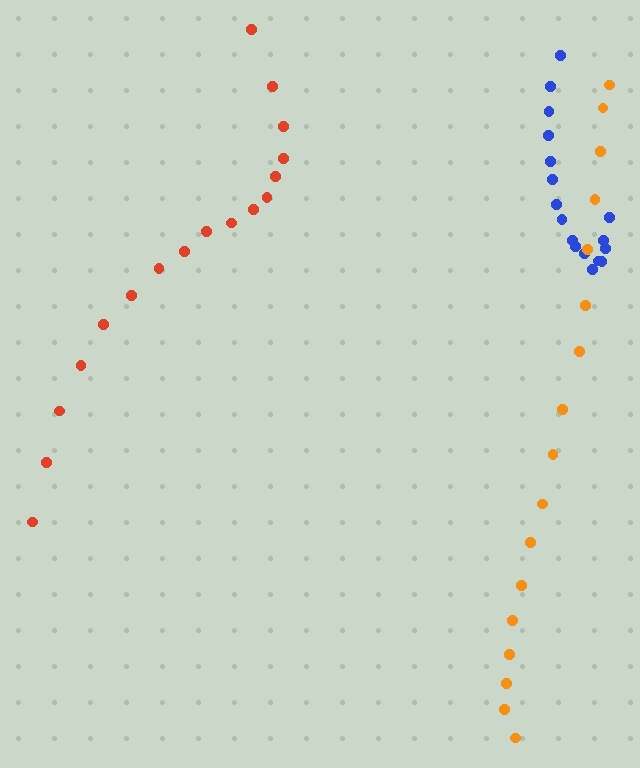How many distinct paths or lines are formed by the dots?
There are 3 distinct paths.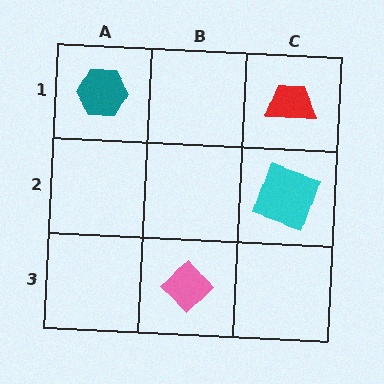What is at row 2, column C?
A cyan square.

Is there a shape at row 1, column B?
No, that cell is empty.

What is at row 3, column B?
A pink diamond.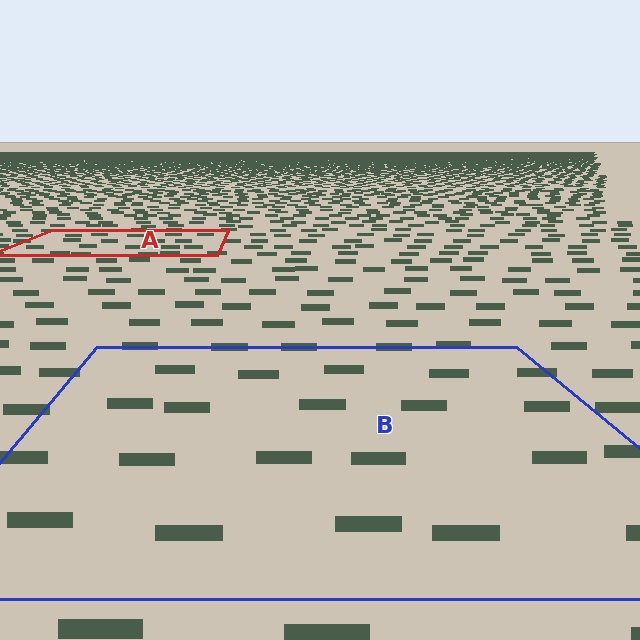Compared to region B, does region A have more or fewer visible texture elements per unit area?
Region A has more texture elements per unit area — they are packed more densely because it is farther away.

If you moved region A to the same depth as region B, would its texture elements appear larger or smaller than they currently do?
They would appear larger. At a closer depth, the same texture elements are projected at a bigger on-screen size.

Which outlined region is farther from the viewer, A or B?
Region A is farther from the viewer — the texture elements inside it appear smaller and more densely packed.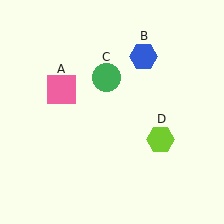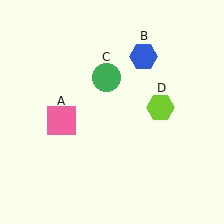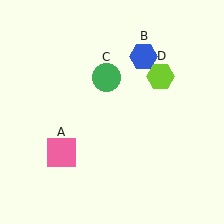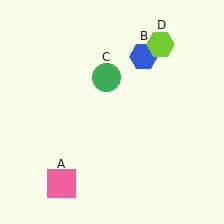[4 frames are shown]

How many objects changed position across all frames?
2 objects changed position: pink square (object A), lime hexagon (object D).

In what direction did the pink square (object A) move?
The pink square (object A) moved down.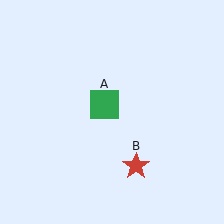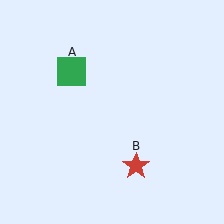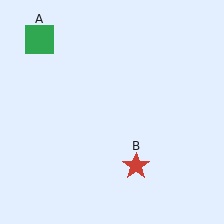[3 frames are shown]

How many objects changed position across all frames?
1 object changed position: green square (object A).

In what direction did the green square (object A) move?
The green square (object A) moved up and to the left.